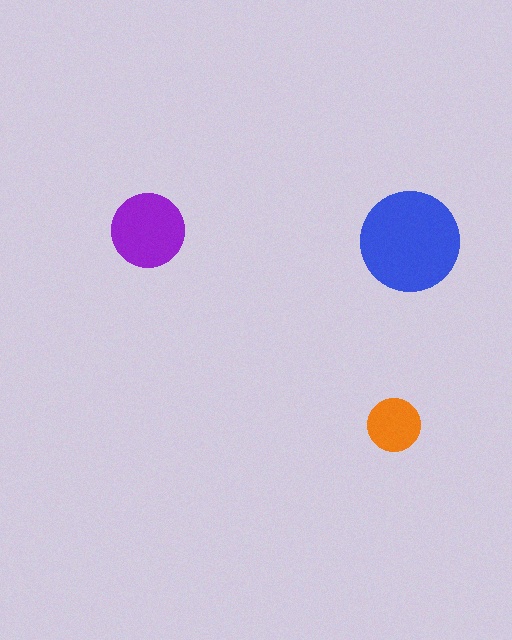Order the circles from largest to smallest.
the blue one, the purple one, the orange one.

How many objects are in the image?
There are 3 objects in the image.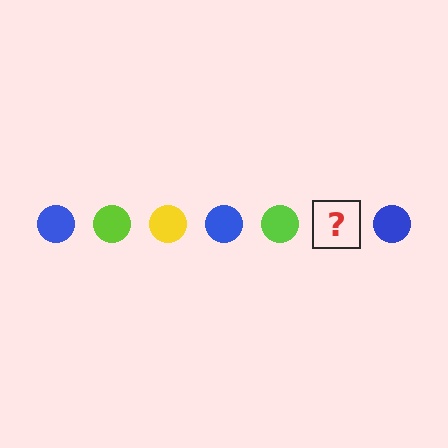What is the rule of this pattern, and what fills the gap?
The rule is that the pattern cycles through blue, lime, yellow circles. The gap should be filled with a yellow circle.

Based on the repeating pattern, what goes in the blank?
The blank should be a yellow circle.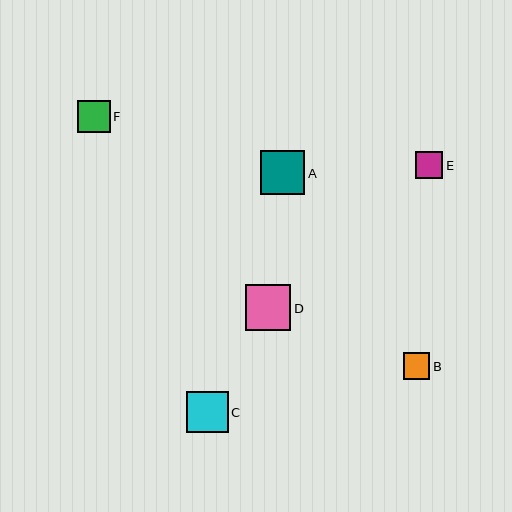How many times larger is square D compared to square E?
Square D is approximately 1.7 times the size of square E.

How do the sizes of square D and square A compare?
Square D and square A are approximately the same size.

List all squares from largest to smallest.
From largest to smallest: D, A, C, F, E, B.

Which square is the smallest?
Square B is the smallest with a size of approximately 26 pixels.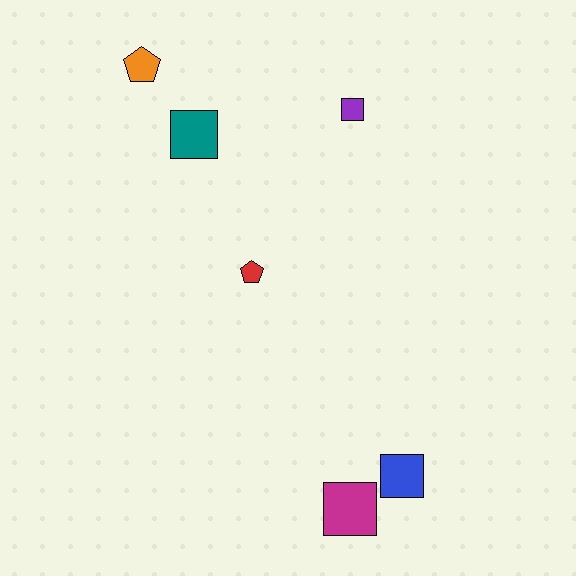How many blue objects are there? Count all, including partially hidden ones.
There is 1 blue object.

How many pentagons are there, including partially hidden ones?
There are 2 pentagons.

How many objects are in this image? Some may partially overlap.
There are 6 objects.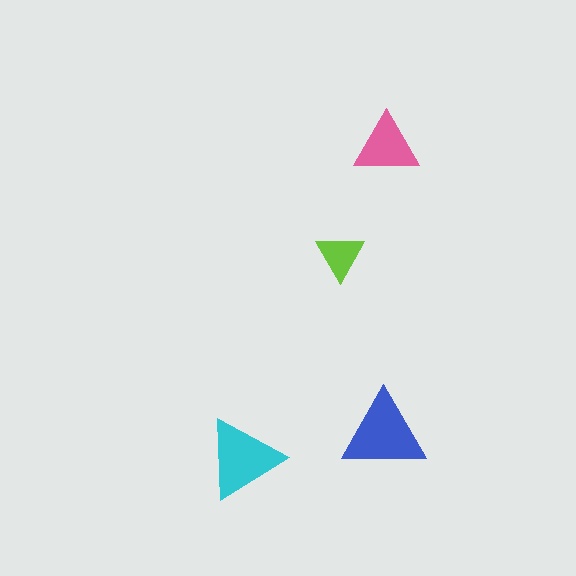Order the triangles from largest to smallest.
the blue one, the cyan one, the pink one, the lime one.